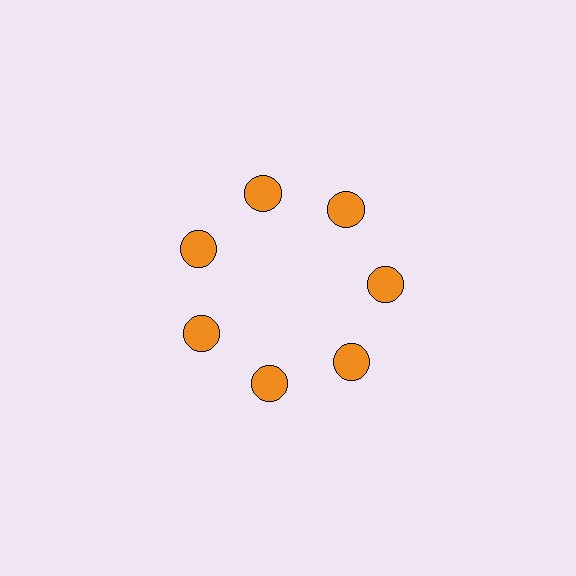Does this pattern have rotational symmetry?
Yes, this pattern has 7-fold rotational symmetry. It looks the same after rotating 51 degrees around the center.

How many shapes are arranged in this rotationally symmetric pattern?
There are 7 shapes, arranged in 7 groups of 1.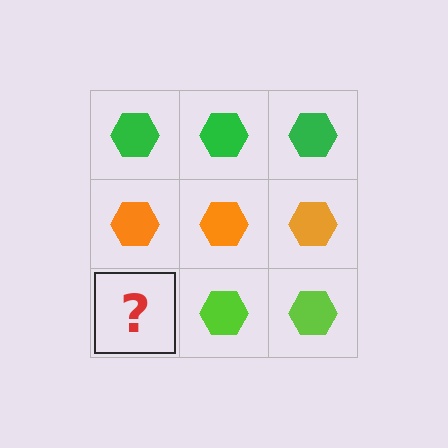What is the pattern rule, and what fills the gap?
The rule is that each row has a consistent color. The gap should be filled with a lime hexagon.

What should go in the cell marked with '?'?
The missing cell should contain a lime hexagon.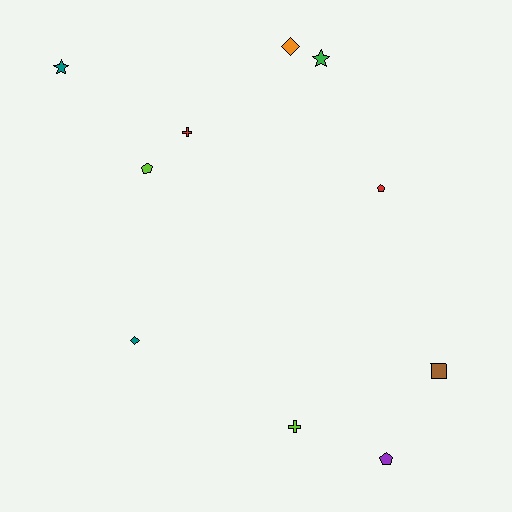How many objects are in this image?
There are 10 objects.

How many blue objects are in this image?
There are no blue objects.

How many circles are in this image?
There are no circles.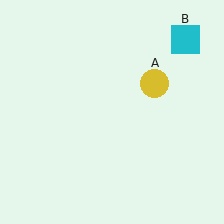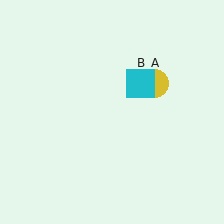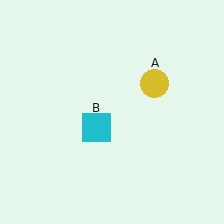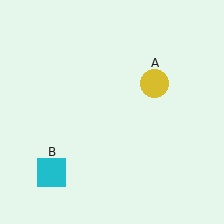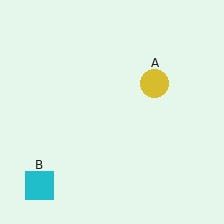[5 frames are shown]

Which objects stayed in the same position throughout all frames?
Yellow circle (object A) remained stationary.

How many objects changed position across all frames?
1 object changed position: cyan square (object B).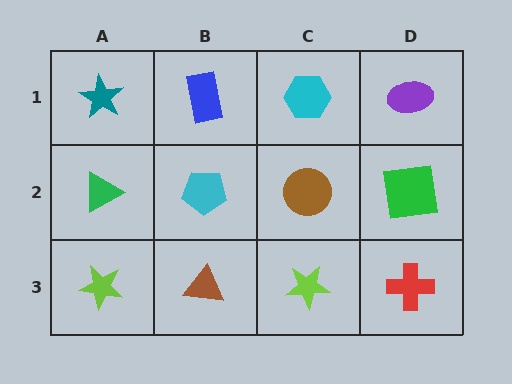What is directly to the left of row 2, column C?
A cyan pentagon.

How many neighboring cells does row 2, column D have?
3.